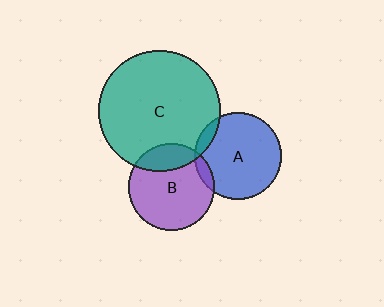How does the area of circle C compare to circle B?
Approximately 2.0 times.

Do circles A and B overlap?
Yes.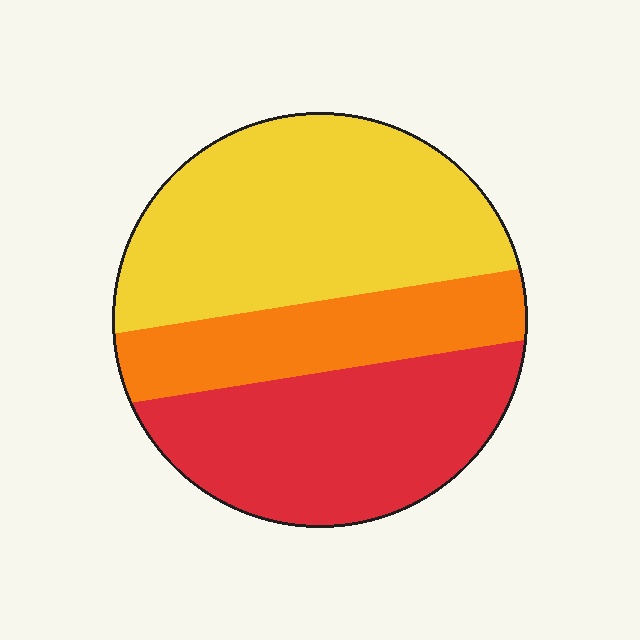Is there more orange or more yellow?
Yellow.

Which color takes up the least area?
Orange, at roughly 20%.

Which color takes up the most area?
Yellow, at roughly 45%.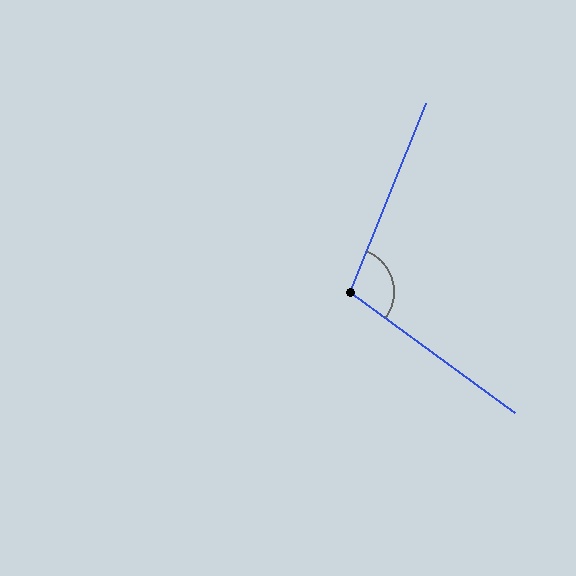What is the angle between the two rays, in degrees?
Approximately 104 degrees.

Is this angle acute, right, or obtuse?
It is obtuse.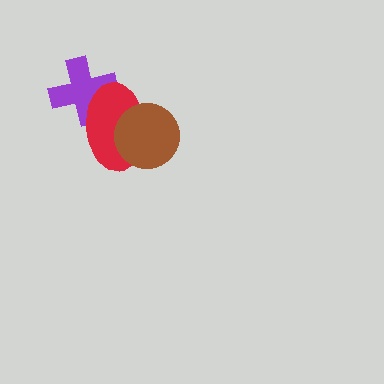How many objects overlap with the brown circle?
1 object overlaps with the brown circle.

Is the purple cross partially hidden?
Yes, it is partially covered by another shape.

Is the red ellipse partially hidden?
Yes, it is partially covered by another shape.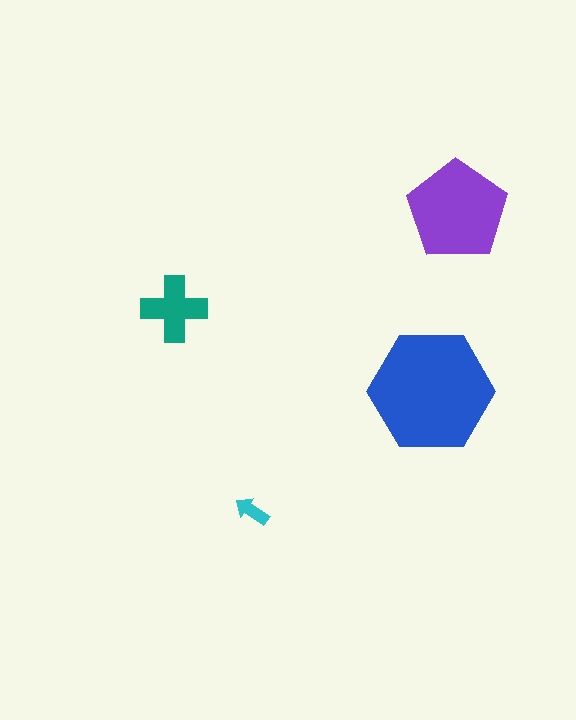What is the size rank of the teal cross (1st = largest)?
3rd.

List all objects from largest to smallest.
The blue hexagon, the purple pentagon, the teal cross, the cyan arrow.